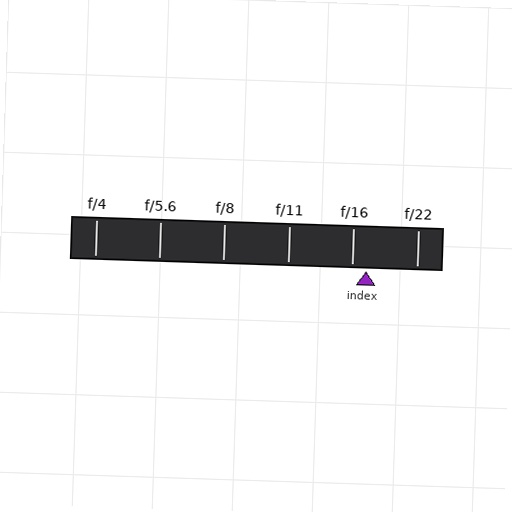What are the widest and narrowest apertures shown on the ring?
The widest aperture shown is f/4 and the narrowest is f/22.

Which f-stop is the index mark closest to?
The index mark is closest to f/16.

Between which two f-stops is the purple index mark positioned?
The index mark is between f/16 and f/22.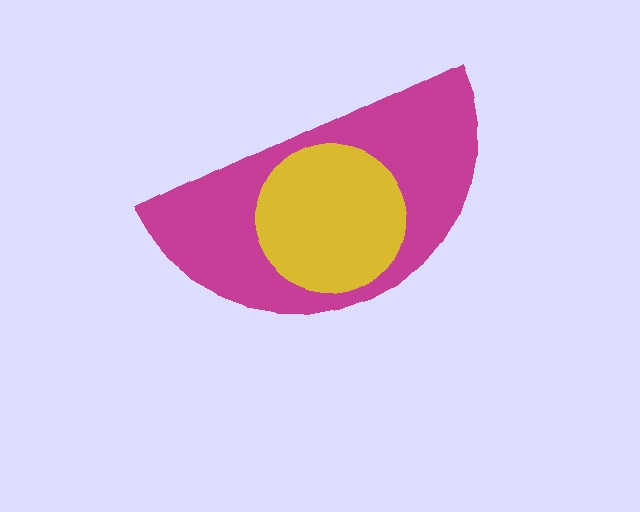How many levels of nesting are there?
2.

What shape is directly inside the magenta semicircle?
The yellow circle.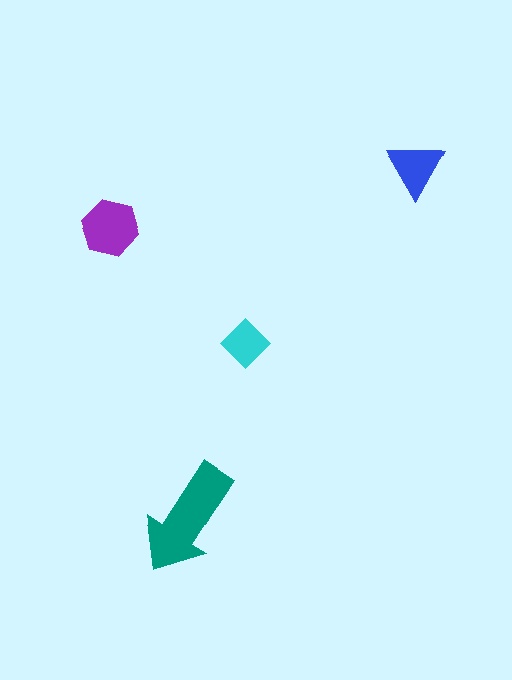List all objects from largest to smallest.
The teal arrow, the purple hexagon, the blue triangle, the cyan diamond.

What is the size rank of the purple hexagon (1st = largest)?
2nd.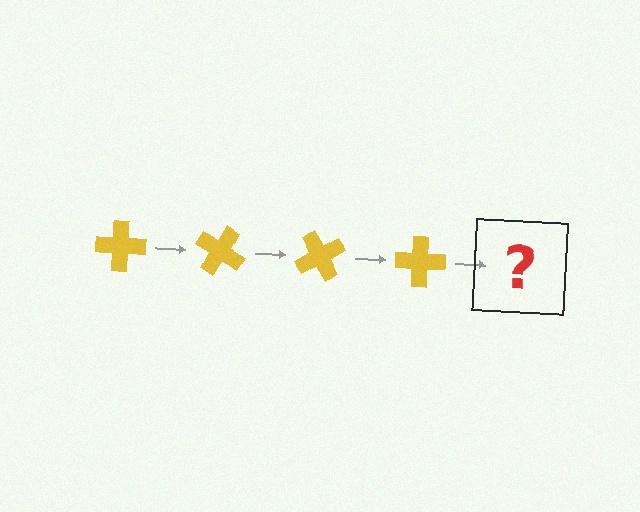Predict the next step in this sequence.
The next step is a yellow cross rotated 120 degrees.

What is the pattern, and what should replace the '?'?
The pattern is that the cross rotates 30 degrees each step. The '?' should be a yellow cross rotated 120 degrees.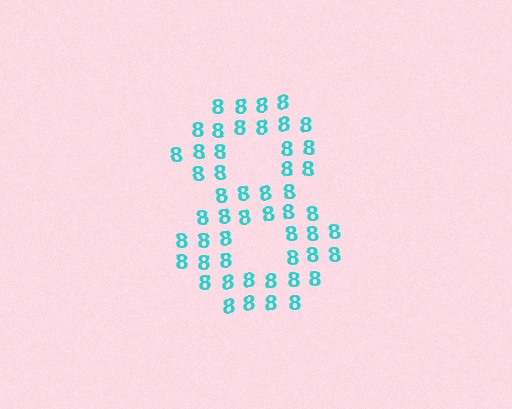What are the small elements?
The small elements are digit 8's.